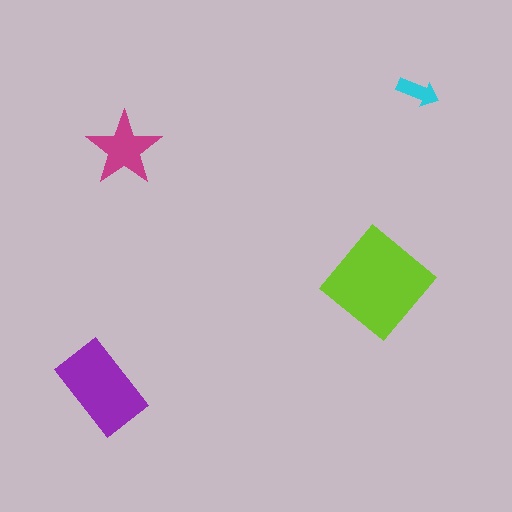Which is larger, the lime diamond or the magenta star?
The lime diamond.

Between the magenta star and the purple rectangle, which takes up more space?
The purple rectangle.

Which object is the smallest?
The cyan arrow.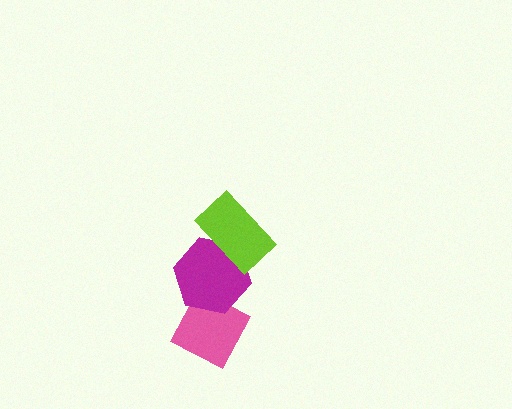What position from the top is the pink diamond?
The pink diamond is 3rd from the top.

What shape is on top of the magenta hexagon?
The lime rectangle is on top of the magenta hexagon.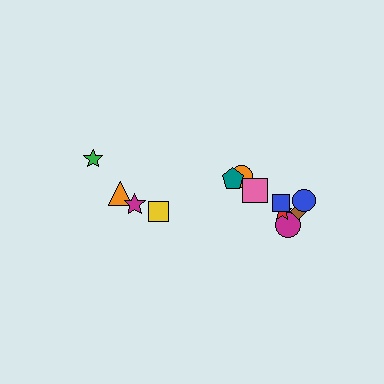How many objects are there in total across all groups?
There are 12 objects.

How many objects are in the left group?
There are 4 objects.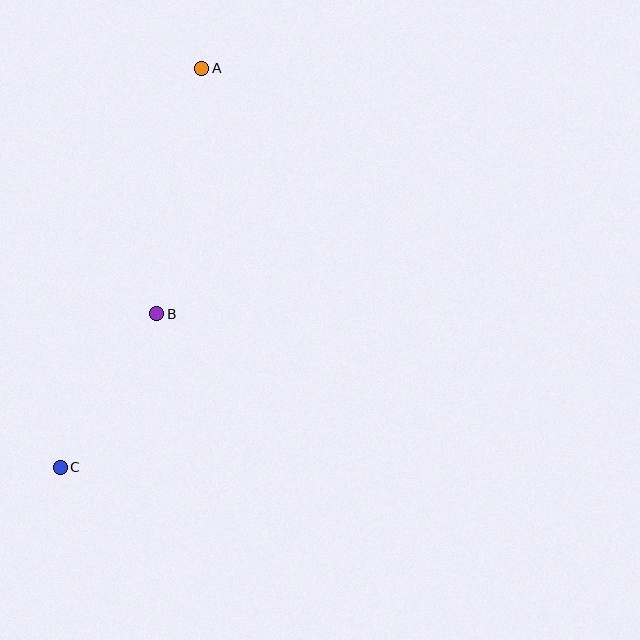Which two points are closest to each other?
Points B and C are closest to each other.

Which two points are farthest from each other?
Points A and C are farthest from each other.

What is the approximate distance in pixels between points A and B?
The distance between A and B is approximately 249 pixels.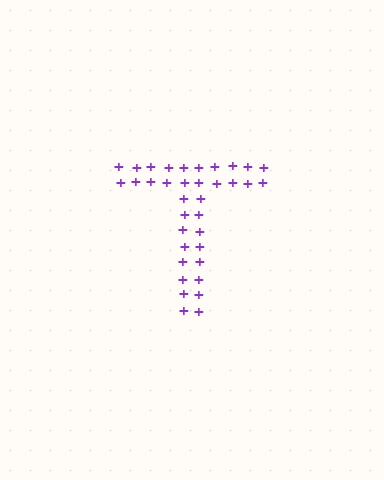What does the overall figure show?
The overall figure shows the letter T.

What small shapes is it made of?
It is made of small plus signs.